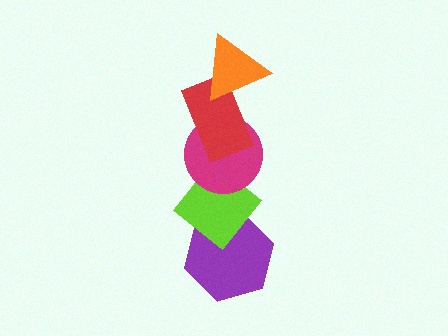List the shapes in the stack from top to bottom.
From top to bottom: the orange triangle, the red rectangle, the magenta circle, the lime diamond, the purple hexagon.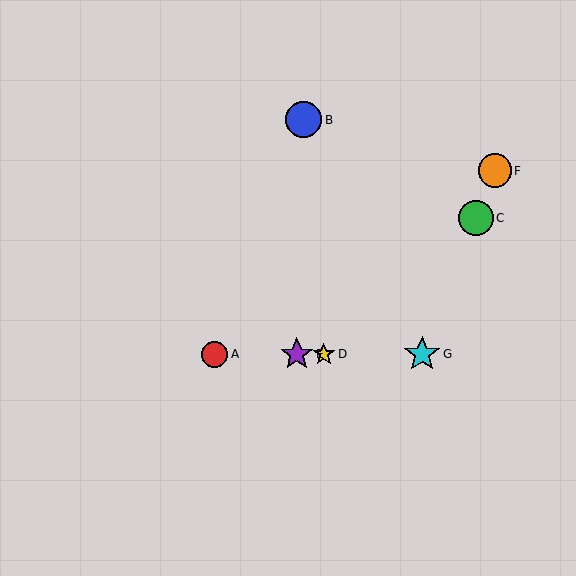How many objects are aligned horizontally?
4 objects (A, D, E, G) are aligned horizontally.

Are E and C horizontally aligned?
No, E is at y≈354 and C is at y≈218.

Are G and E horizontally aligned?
Yes, both are at y≈354.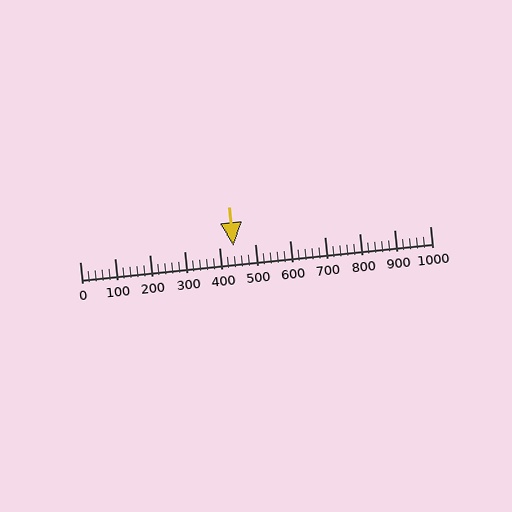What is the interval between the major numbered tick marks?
The major tick marks are spaced 100 units apart.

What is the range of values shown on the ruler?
The ruler shows values from 0 to 1000.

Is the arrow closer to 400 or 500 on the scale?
The arrow is closer to 400.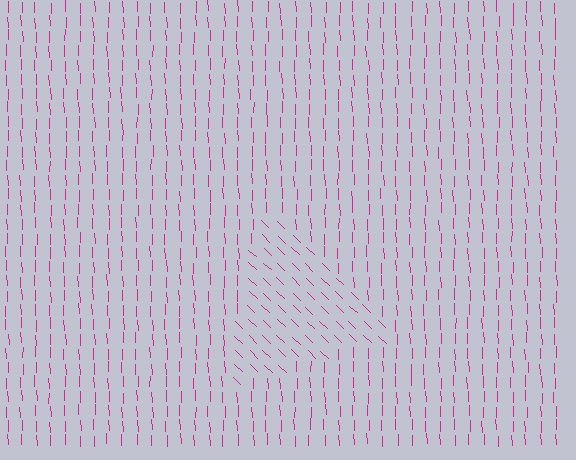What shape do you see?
I see a triangle.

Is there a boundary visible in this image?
Yes, there is a texture boundary formed by a change in line orientation.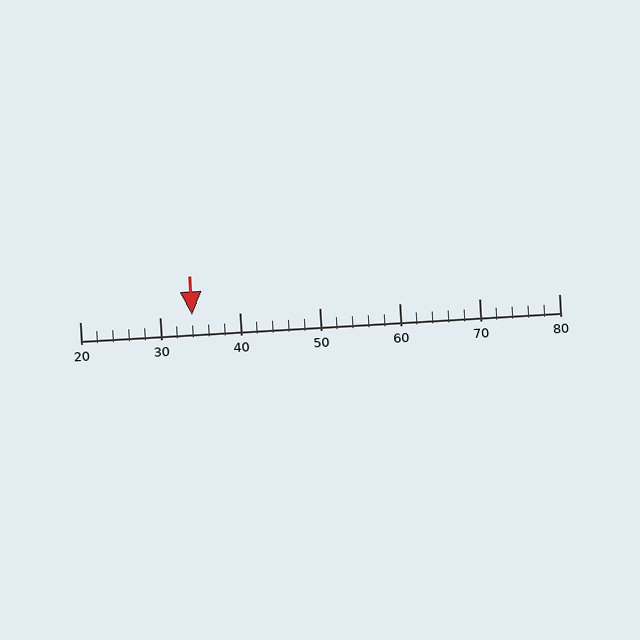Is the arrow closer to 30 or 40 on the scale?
The arrow is closer to 30.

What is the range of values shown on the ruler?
The ruler shows values from 20 to 80.